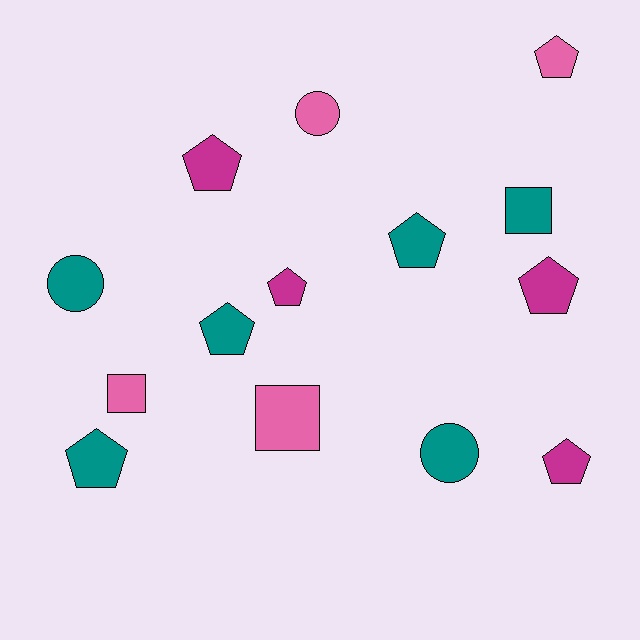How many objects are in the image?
There are 14 objects.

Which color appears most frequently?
Teal, with 6 objects.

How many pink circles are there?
There is 1 pink circle.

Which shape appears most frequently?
Pentagon, with 8 objects.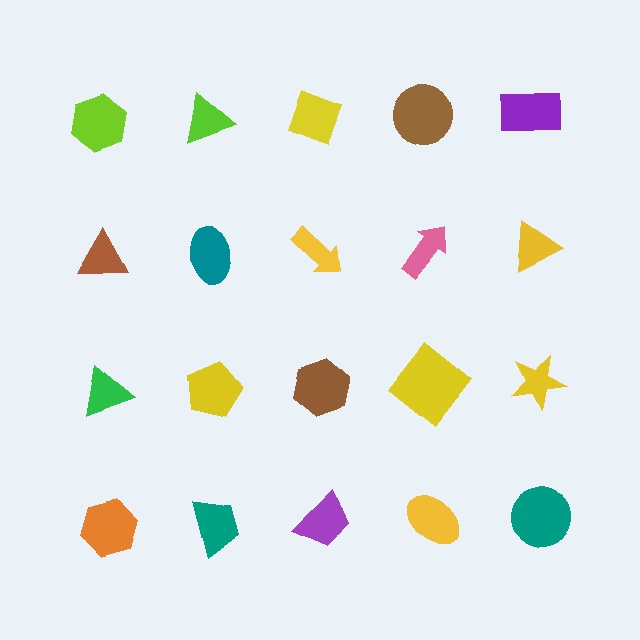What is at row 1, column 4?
A brown circle.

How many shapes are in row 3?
5 shapes.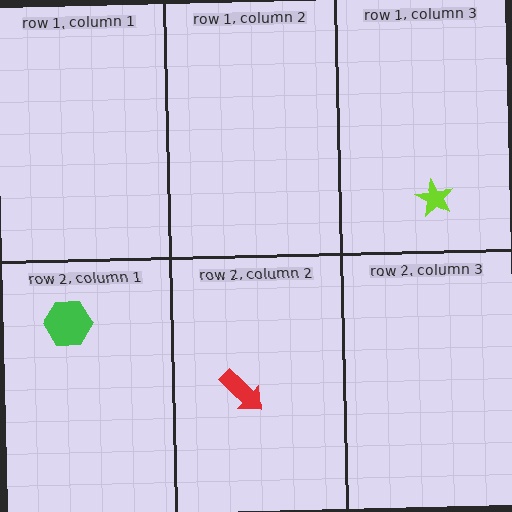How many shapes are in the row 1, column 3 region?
1.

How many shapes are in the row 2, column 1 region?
1.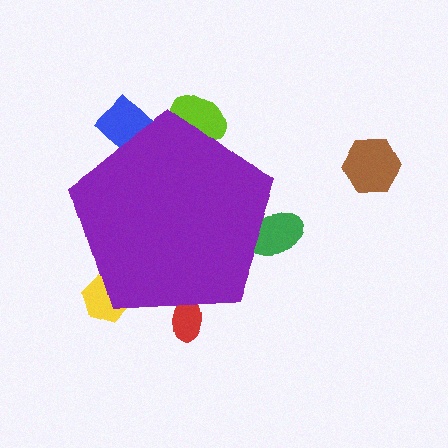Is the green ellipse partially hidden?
Yes, the green ellipse is partially hidden behind the purple pentagon.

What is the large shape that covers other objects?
A purple pentagon.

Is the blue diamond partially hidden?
Yes, the blue diamond is partially hidden behind the purple pentagon.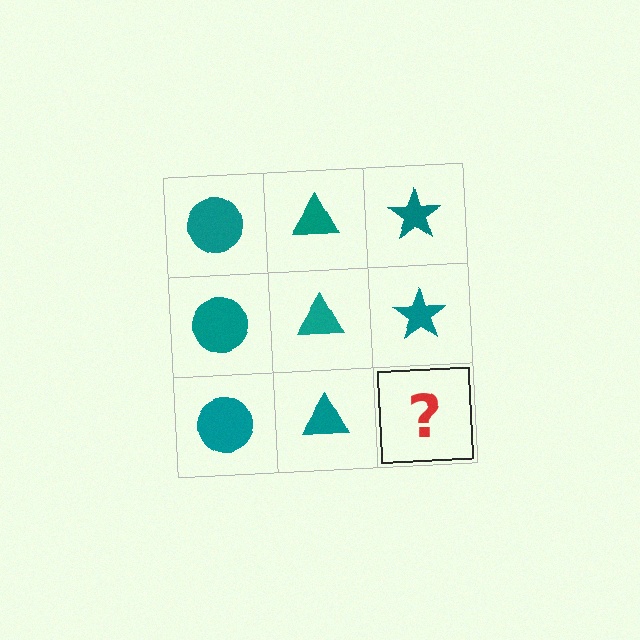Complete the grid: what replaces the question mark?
The question mark should be replaced with a teal star.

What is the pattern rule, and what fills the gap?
The rule is that each column has a consistent shape. The gap should be filled with a teal star.